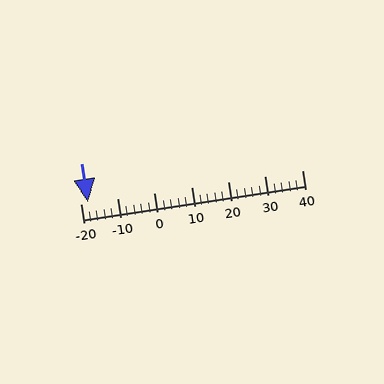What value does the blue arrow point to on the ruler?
The blue arrow points to approximately -18.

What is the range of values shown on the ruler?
The ruler shows values from -20 to 40.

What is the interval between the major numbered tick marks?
The major tick marks are spaced 10 units apart.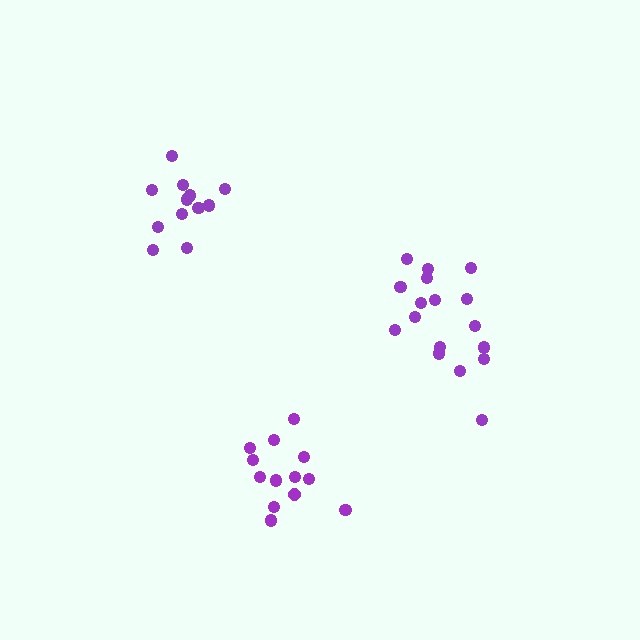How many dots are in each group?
Group 1: 17 dots, Group 2: 12 dots, Group 3: 13 dots (42 total).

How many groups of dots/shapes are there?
There are 3 groups.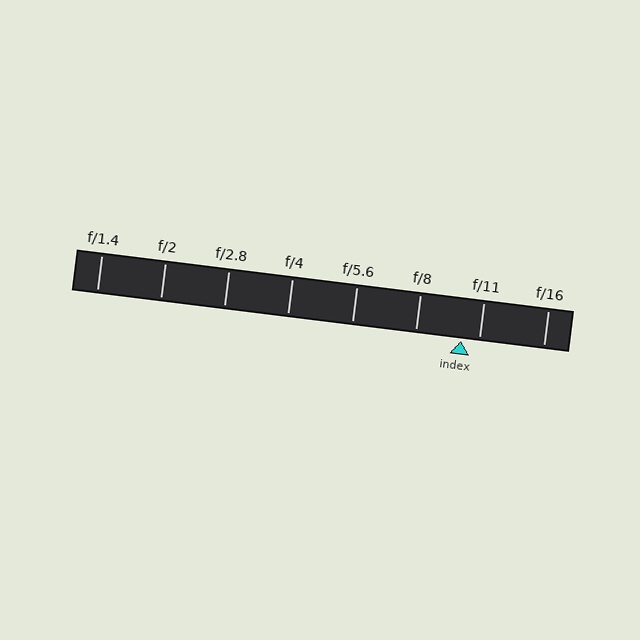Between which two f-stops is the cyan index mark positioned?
The index mark is between f/8 and f/11.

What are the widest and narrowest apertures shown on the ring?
The widest aperture shown is f/1.4 and the narrowest is f/16.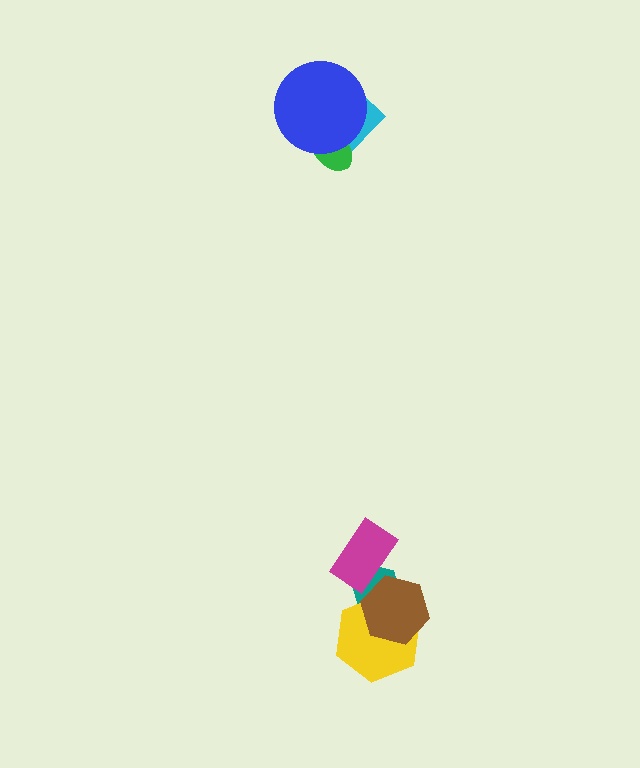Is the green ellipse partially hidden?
Yes, it is partially covered by another shape.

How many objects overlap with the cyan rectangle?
2 objects overlap with the cyan rectangle.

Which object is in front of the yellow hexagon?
The brown hexagon is in front of the yellow hexagon.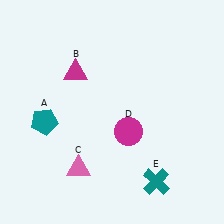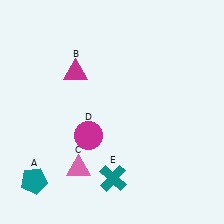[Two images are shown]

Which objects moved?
The objects that moved are: the teal pentagon (A), the magenta circle (D), the teal cross (E).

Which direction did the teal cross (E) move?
The teal cross (E) moved left.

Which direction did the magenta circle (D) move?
The magenta circle (D) moved left.